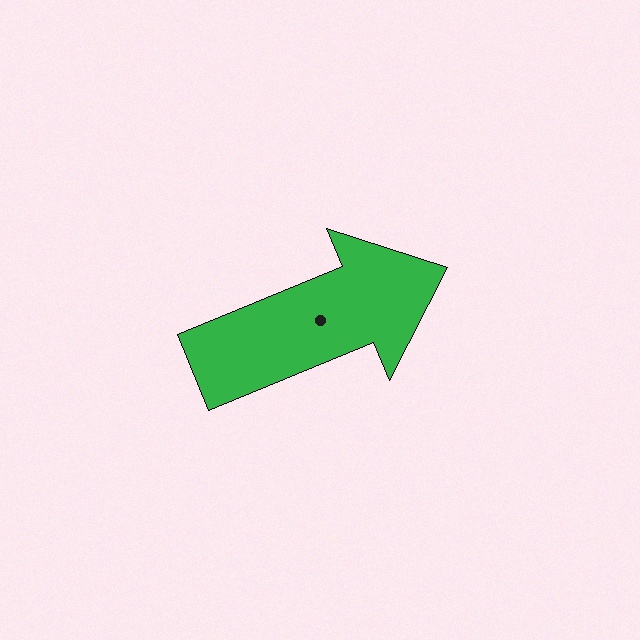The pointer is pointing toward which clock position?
Roughly 2 o'clock.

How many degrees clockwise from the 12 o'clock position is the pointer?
Approximately 68 degrees.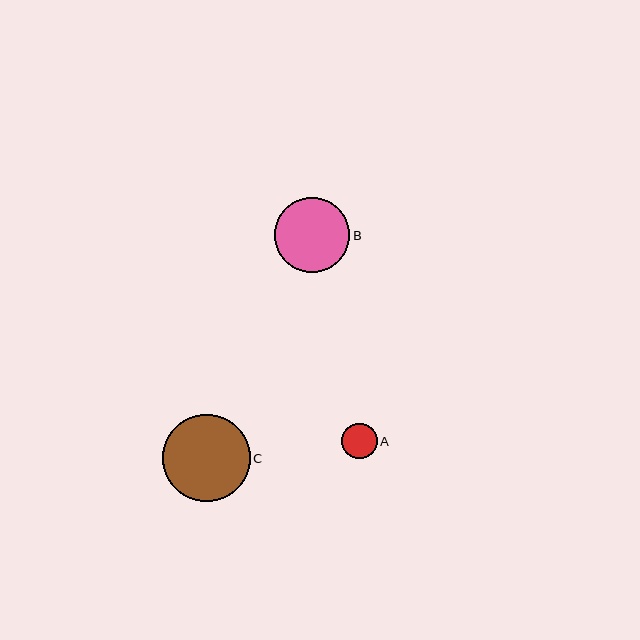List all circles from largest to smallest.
From largest to smallest: C, B, A.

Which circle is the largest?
Circle C is the largest with a size of approximately 88 pixels.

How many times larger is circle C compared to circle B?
Circle C is approximately 1.2 times the size of circle B.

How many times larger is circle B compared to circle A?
Circle B is approximately 2.1 times the size of circle A.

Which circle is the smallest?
Circle A is the smallest with a size of approximately 35 pixels.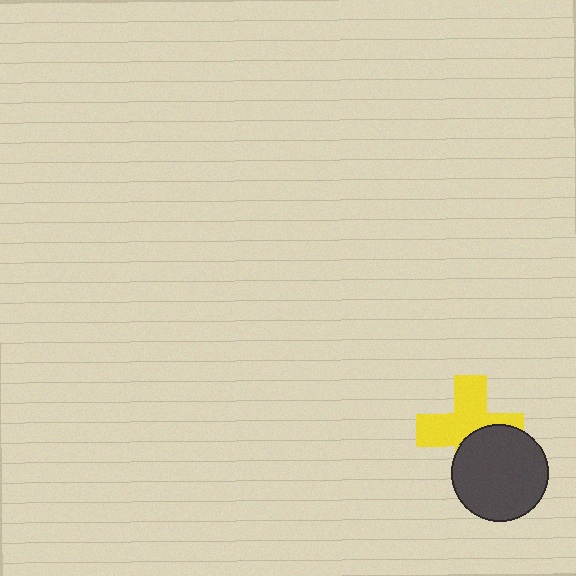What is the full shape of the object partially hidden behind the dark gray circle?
The partially hidden object is a yellow cross.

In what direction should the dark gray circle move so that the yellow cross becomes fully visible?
The dark gray circle should move toward the lower-right. That is the shortest direction to clear the overlap and leave the yellow cross fully visible.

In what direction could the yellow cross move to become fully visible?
The yellow cross could move toward the upper-left. That would shift it out from behind the dark gray circle entirely.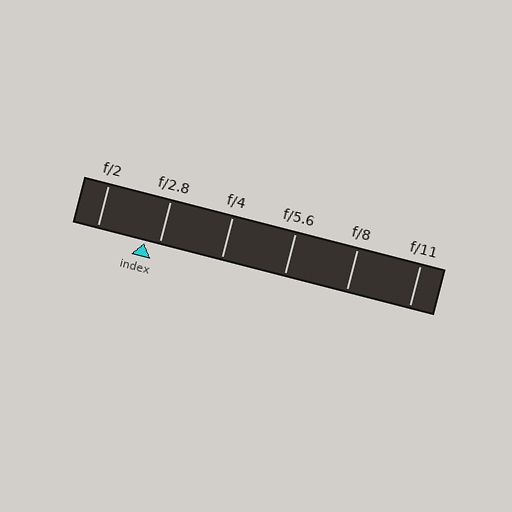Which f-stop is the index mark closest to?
The index mark is closest to f/2.8.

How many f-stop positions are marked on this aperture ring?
There are 6 f-stop positions marked.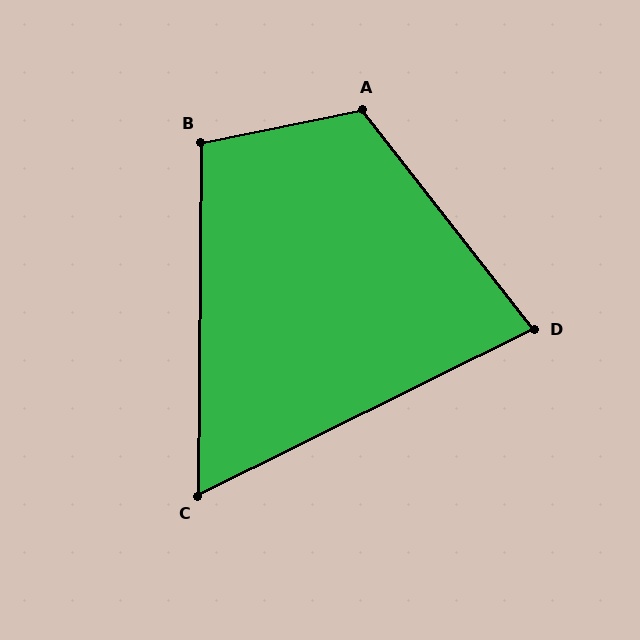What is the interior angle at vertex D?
Approximately 78 degrees (acute).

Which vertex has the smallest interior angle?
C, at approximately 63 degrees.